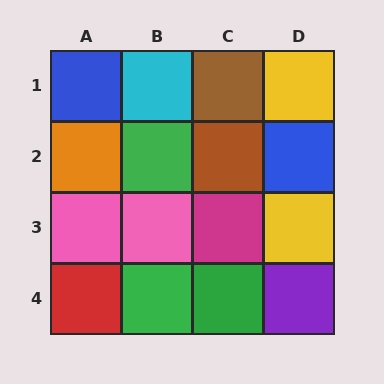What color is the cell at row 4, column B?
Green.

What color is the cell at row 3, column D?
Yellow.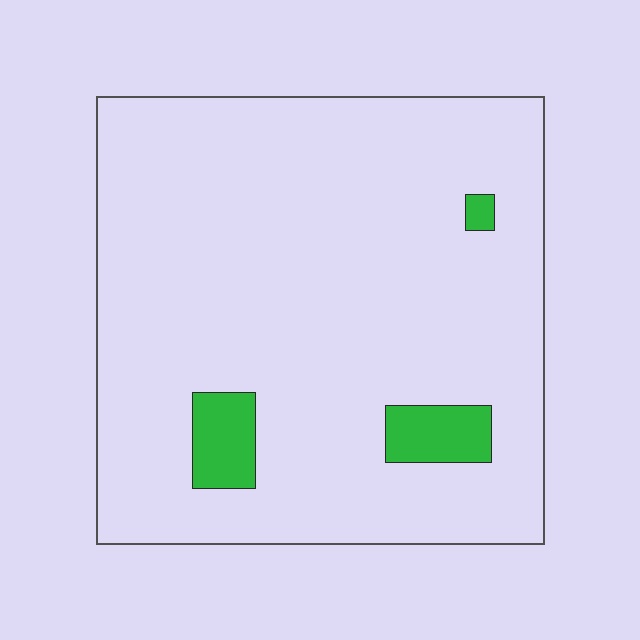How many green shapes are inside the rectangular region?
3.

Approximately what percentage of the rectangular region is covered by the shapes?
Approximately 5%.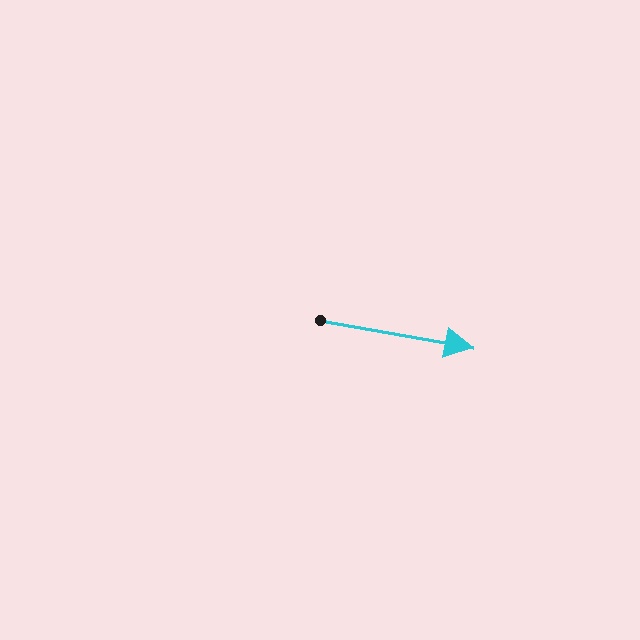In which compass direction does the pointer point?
East.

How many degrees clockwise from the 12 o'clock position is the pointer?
Approximately 100 degrees.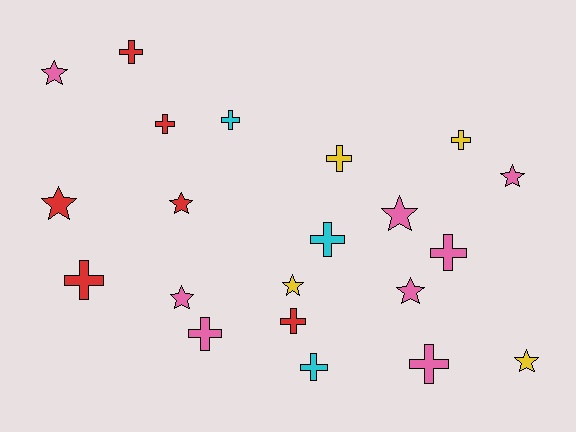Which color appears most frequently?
Pink, with 8 objects.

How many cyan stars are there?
There are no cyan stars.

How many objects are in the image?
There are 21 objects.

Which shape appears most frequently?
Cross, with 12 objects.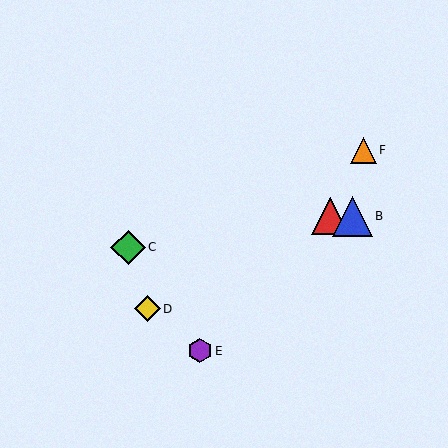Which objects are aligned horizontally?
Objects A, B are aligned horizontally.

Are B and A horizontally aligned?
Yes, both are at y≈216.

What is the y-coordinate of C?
Object C is at y≈247.